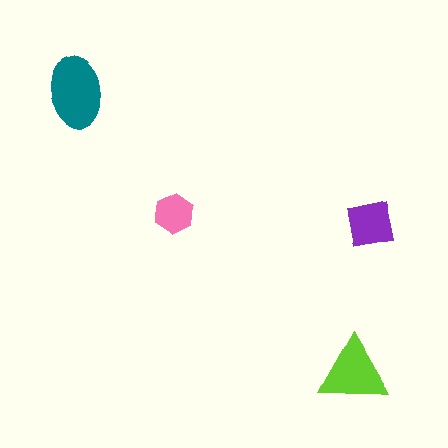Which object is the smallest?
The pink hexagon.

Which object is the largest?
The teal ellipse.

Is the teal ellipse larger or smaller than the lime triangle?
Larger.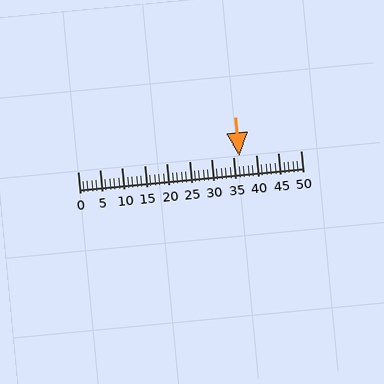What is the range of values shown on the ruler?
The ruler shows values from 0 to 50.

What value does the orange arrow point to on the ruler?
The orange arrow points to approximately 36.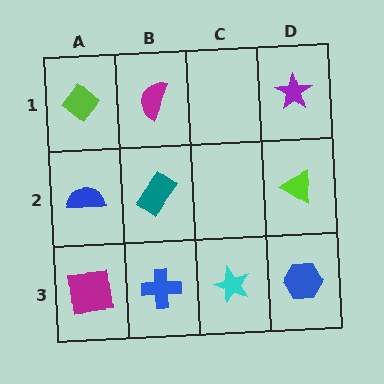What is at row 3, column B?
A blue cross.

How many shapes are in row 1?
3 shapes.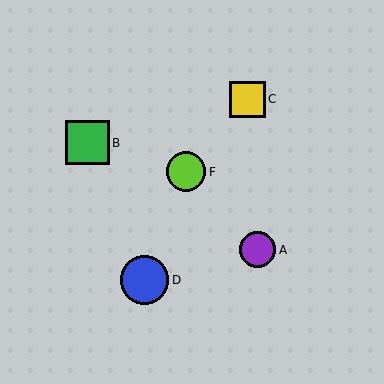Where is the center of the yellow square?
The center of the yellow square is at (247, 99).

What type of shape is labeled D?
Shape D is a blue circle.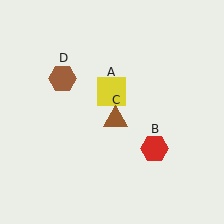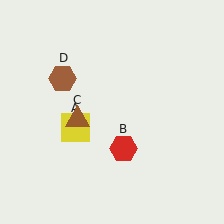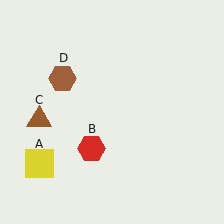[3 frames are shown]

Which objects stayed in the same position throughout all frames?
Brown hexagon (object D) remained stationary.